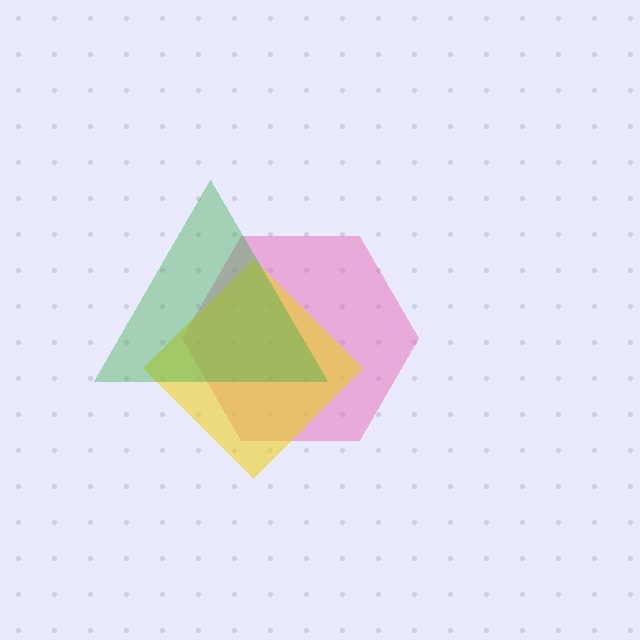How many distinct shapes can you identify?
There are 3 distinct shapes: a pink hexagon, a yellow diamond, a green triangle.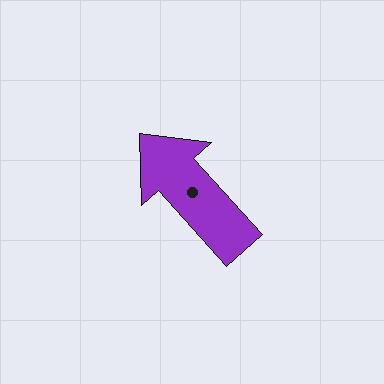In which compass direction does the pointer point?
Northwest.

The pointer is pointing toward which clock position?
Roughly 11 o'clock.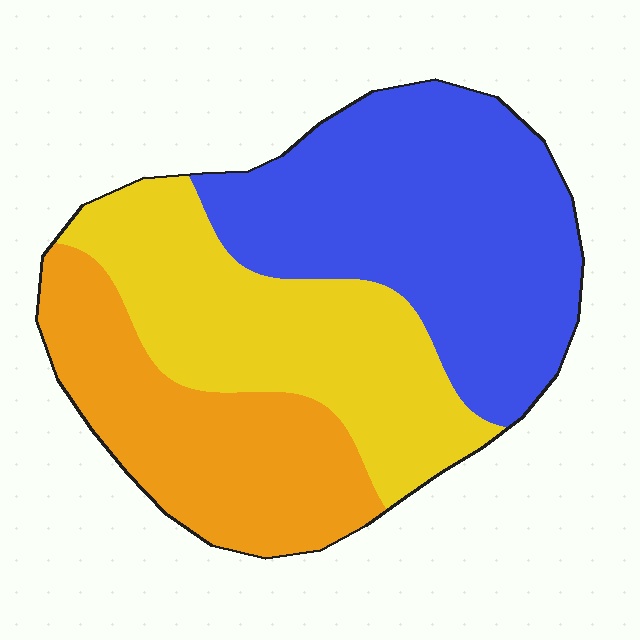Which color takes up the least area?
Orange, at roughly 25%.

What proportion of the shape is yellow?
Yellow covers 32% of the shape.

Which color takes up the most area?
Blue, at roughly 40%.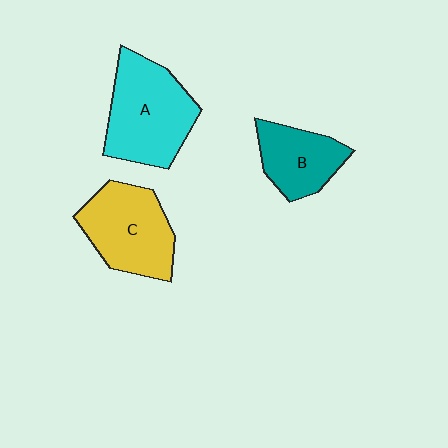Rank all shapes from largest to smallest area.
From largest to smallest: A (cyan), C (yellow), B (teal).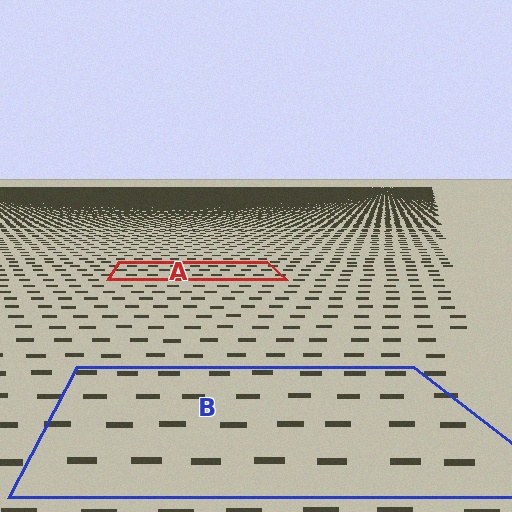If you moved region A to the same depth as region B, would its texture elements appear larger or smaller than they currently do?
They would appear larger. At a closer depth, the same texture elements are projected at a bigger on-screen size.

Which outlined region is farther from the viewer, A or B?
Region A is farther from the viewer — the texture elements inside it appear smaller and more densely packed.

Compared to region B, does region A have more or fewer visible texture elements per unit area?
Region A has more texture elements per unit area — they are packed more densely because it is farther away.